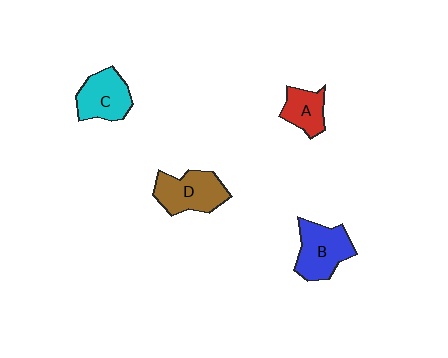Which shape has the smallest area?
Shape A (red).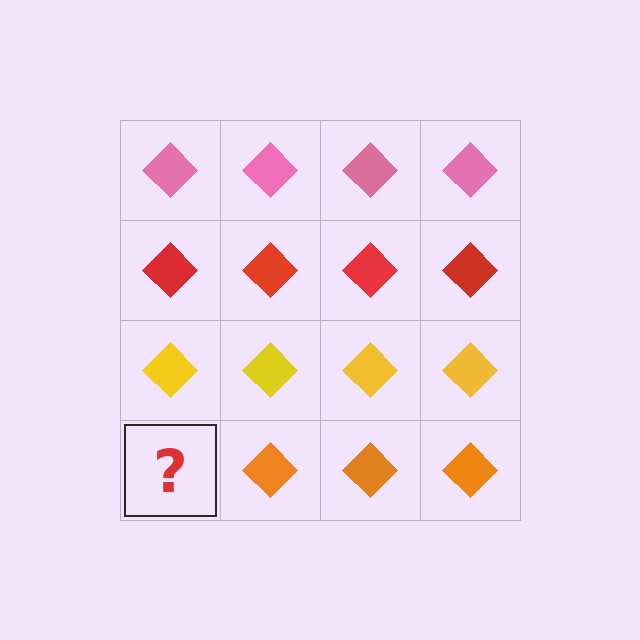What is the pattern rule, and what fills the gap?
The rule is that each row has a consistent color. The gap should be filled with an orange diamond.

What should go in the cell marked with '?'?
The missing cell should contain an orange diamond.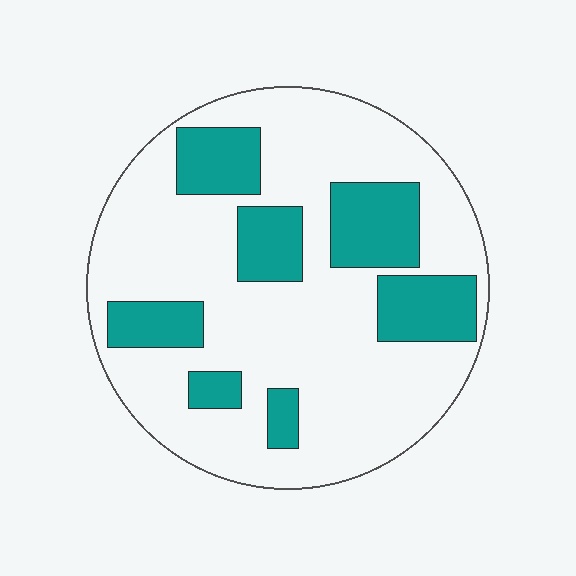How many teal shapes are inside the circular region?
7.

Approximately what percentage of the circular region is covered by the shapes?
Approximately 25%.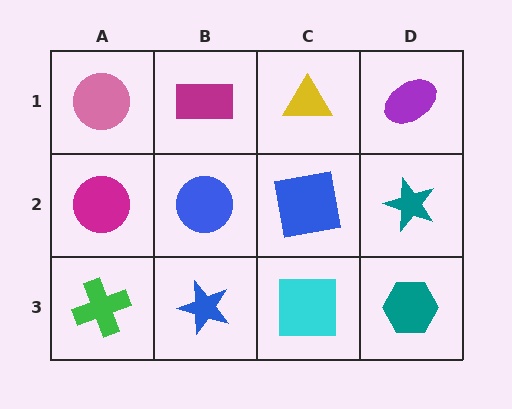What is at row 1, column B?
A magenta rectangle.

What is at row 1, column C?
A yellow triangle.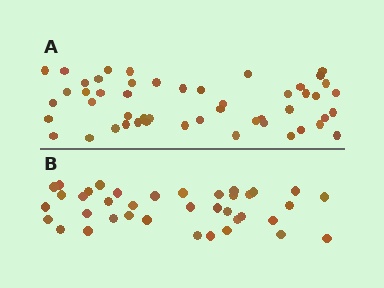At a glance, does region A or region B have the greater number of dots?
Region A (the top region) has more dots.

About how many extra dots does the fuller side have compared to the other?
Region A has roughly 12 or so more dots than region B.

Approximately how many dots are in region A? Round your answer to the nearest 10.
About 50 dots.